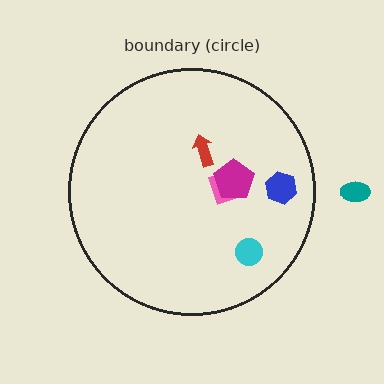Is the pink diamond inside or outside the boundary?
Inside.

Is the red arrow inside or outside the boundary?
Inside.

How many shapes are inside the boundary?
5 inside, 1 outside.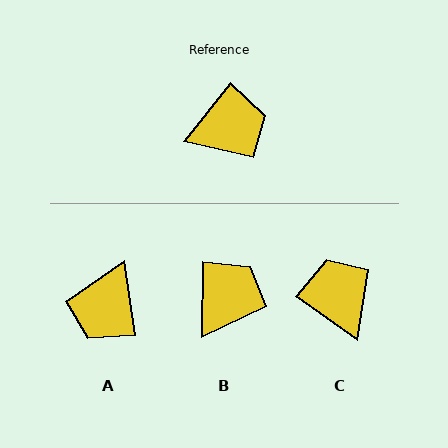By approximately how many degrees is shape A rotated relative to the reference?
Approximately 132 degrees clockwise.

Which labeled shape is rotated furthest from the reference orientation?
A, about 132 degrees away.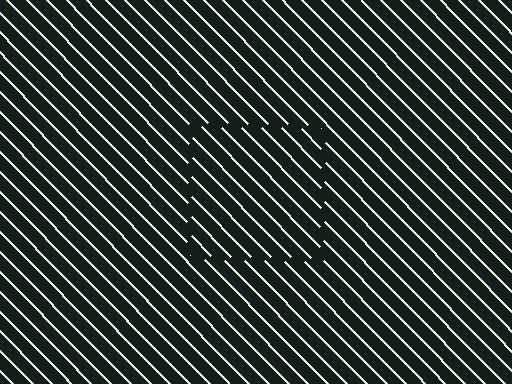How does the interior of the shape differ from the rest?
The interior of the shape contains the same grating, shifted by half a period — the contour is defined by the phase discontinuity where line-ends from the inner and outer gratings abut.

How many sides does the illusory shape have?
4 sides — the line-ends trace a square.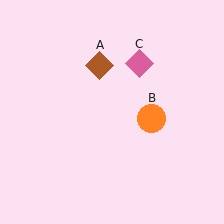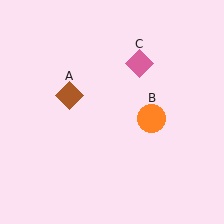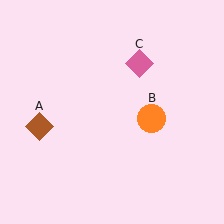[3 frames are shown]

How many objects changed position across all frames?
1 object changed position: brown diamond (object A).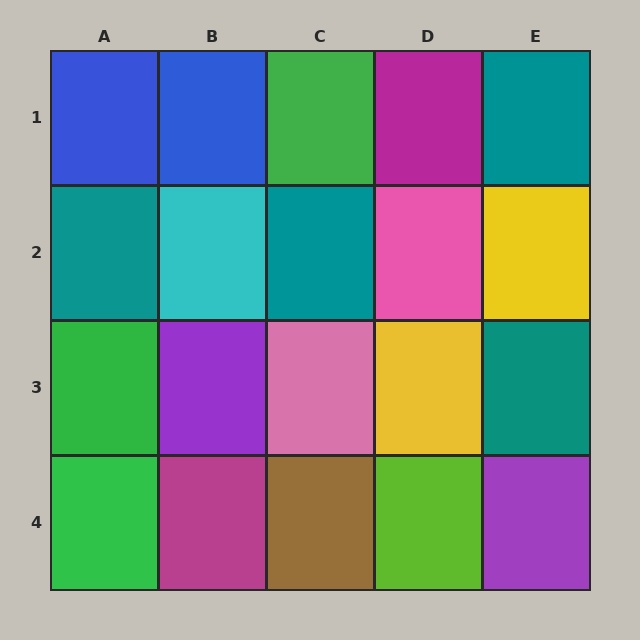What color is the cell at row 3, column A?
Green.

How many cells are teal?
4 cells are teal.